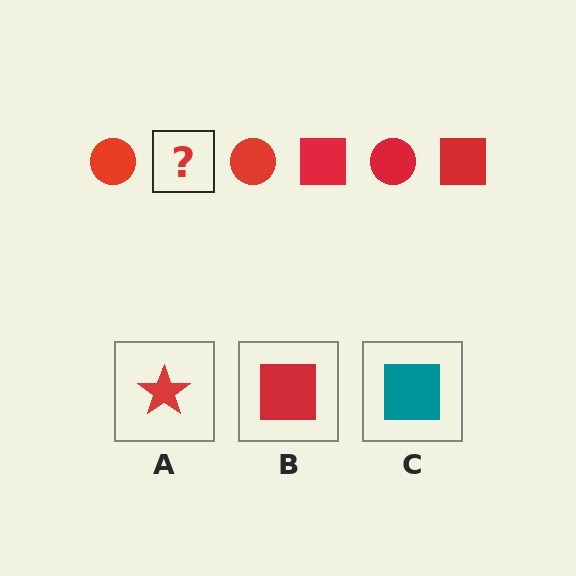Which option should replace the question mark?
Option B.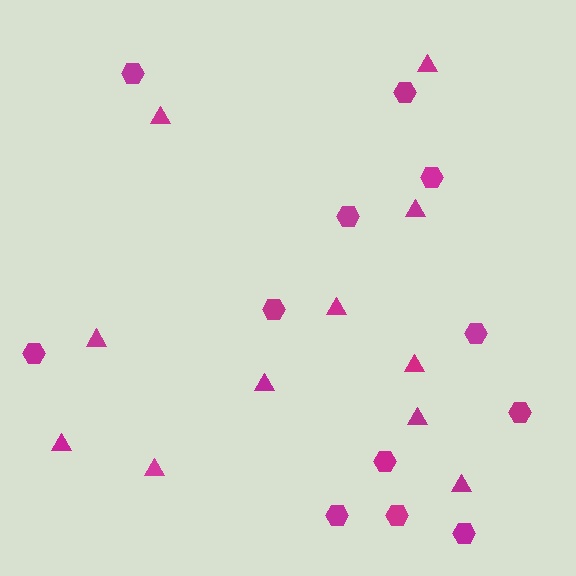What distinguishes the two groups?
There are 2 groups: one group of triangles (11) and one group of hexagons (12).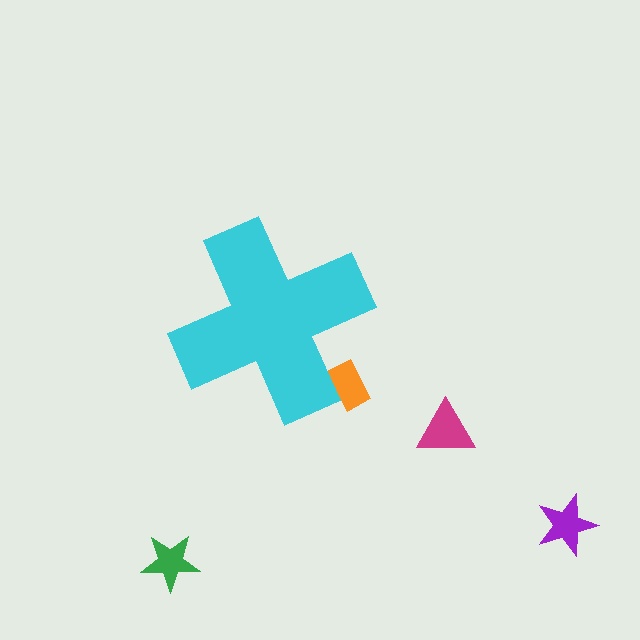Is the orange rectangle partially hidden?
Yes, the orange rectangle is partially hidden behind the cyan cross.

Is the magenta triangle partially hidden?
No, the magenta triangle is fully visible.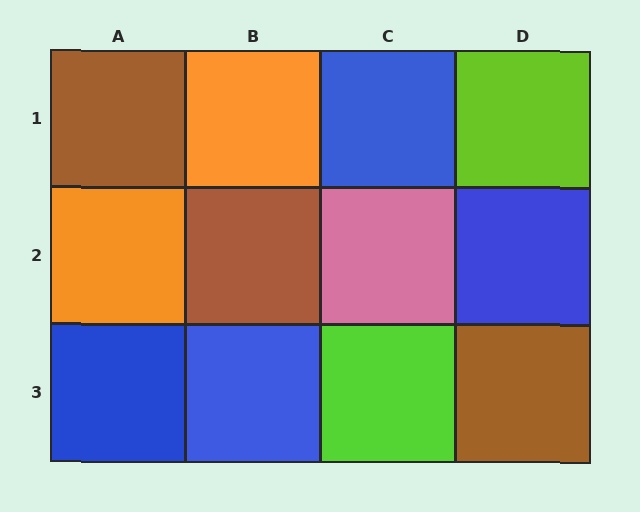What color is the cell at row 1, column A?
Brown.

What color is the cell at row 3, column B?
Blue.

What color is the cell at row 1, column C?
Blue.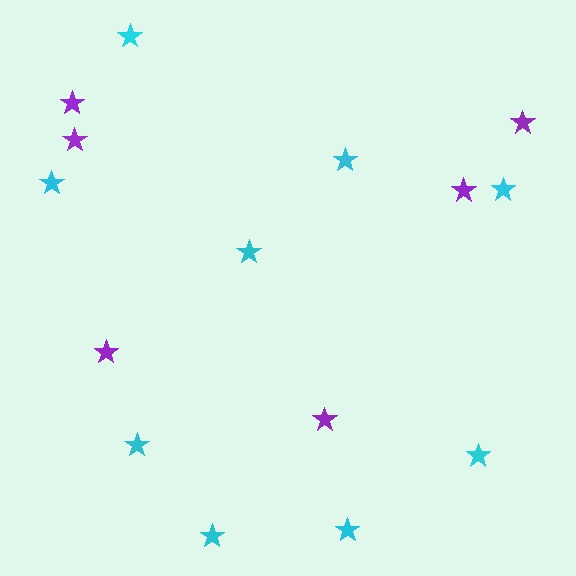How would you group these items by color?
There are 2 groups: one group of cyan stars (9) and one group of purple stars (6).